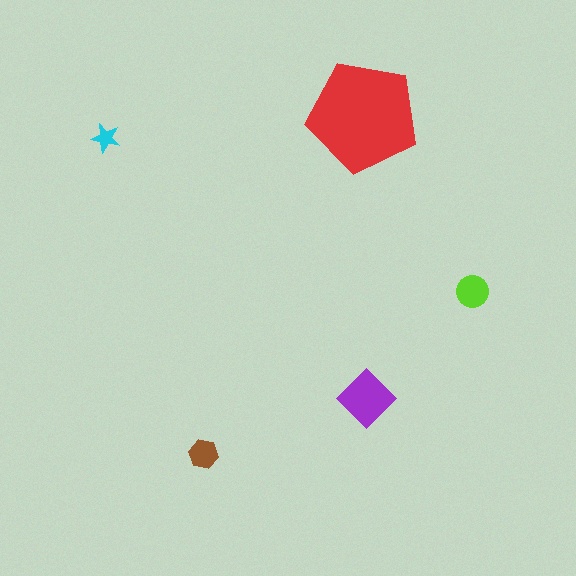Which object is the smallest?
The cyan star.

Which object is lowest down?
The brown hexagon is bottommost.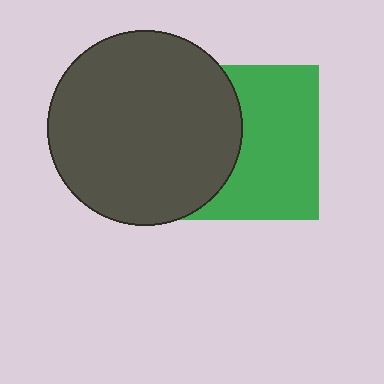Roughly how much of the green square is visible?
About half of it is visible (roughly 57%).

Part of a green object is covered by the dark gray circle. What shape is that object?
It is a square.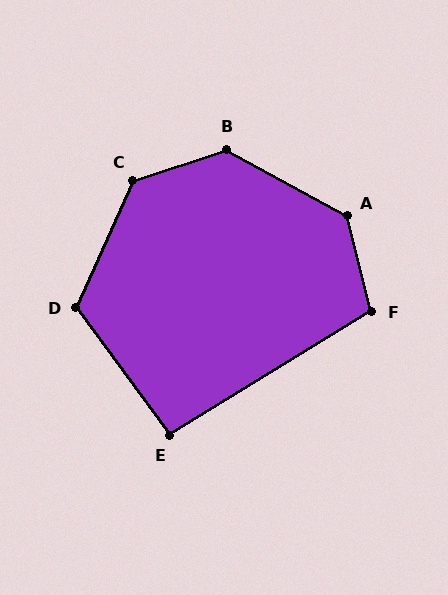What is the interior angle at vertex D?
Approximately 120 degrees (obtuse).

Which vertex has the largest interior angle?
A, at approximately 133 degrees.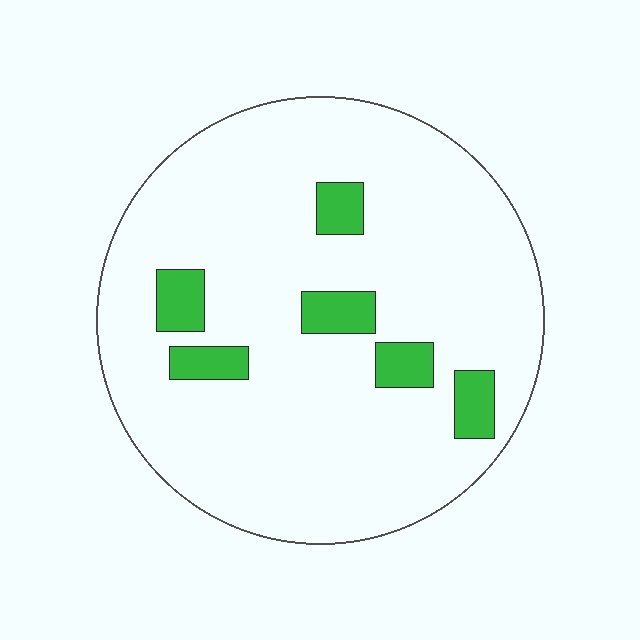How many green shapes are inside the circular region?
6.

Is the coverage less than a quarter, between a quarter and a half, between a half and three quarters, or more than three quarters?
Less than a quarter.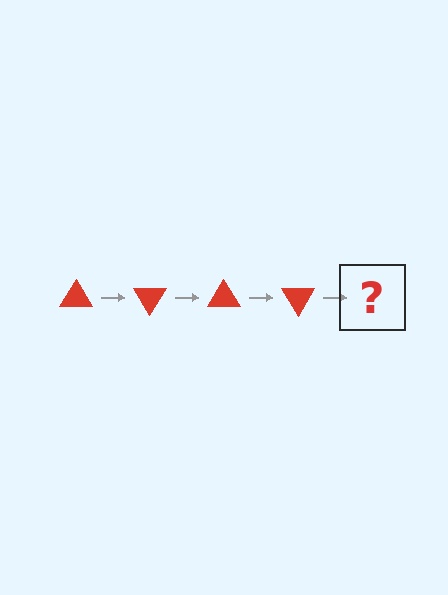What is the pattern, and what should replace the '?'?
The pattern is that the triangle rotates 60 degrees each step. The '?' should be a red triangle rotated 240 degrees.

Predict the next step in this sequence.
The next step is a red triangle rotated 240 degrees.